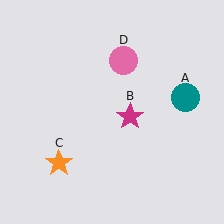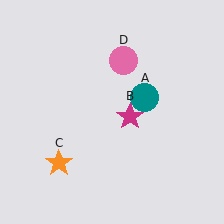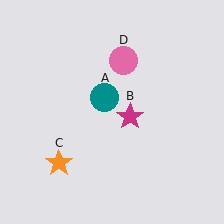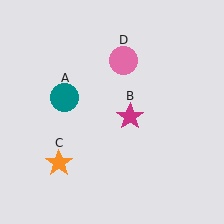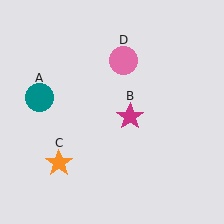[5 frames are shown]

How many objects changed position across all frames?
1 object changed position: teal circle (object A).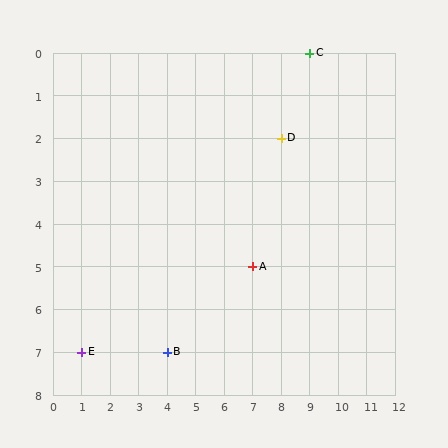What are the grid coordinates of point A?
Point A is at grid coordinates (7, 5).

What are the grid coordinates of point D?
Point D is at grid coordinates (8, 2).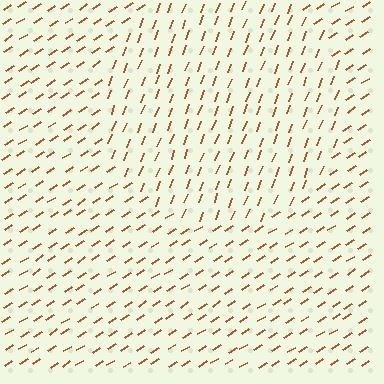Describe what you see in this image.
The image is filled with small brown line segments. A circle region in the image has lines oriented differently from the surrounding lines, creating a visible texture boundary.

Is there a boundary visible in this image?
Yes, there is a texture boundary formed by a change in line orientation.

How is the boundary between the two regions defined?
The boundary is defined purely by a change in line orientation (approximately 36 degrees difference). All lines are the same color and thickness.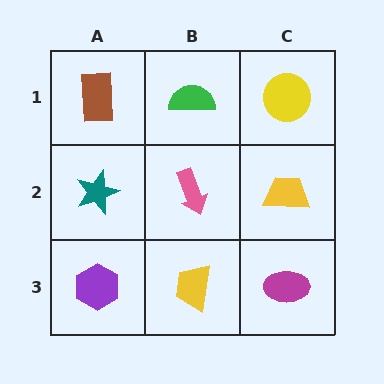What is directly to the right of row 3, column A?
A yellow trapezoid.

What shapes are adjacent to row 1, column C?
A yellow trapezoid (row 2, column C), a green semicircle (row 1, column B).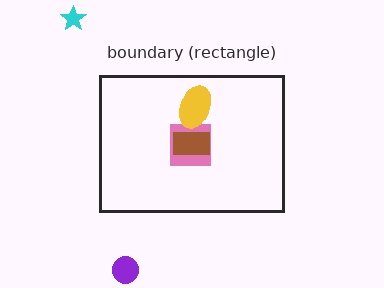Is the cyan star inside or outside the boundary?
Outside.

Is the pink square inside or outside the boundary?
Inside.